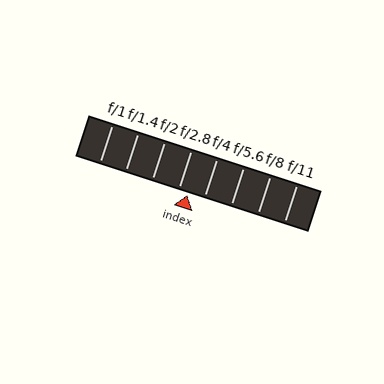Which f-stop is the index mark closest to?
The index mark is closest to f/2.8.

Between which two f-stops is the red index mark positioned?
The index mark is between f/2.8 and f/4.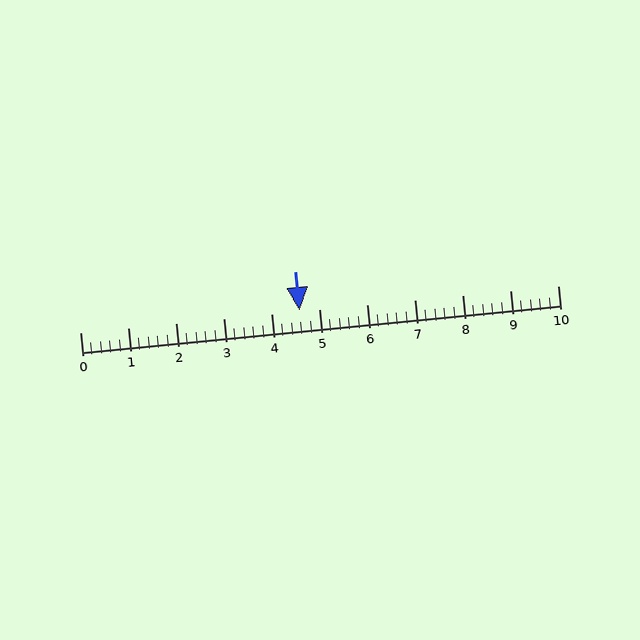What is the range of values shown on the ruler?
The ruler shows values from 0 to 10.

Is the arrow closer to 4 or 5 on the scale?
The arrow is closer to 5.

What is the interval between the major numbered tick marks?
The major tick marks are spaced 1 units apart.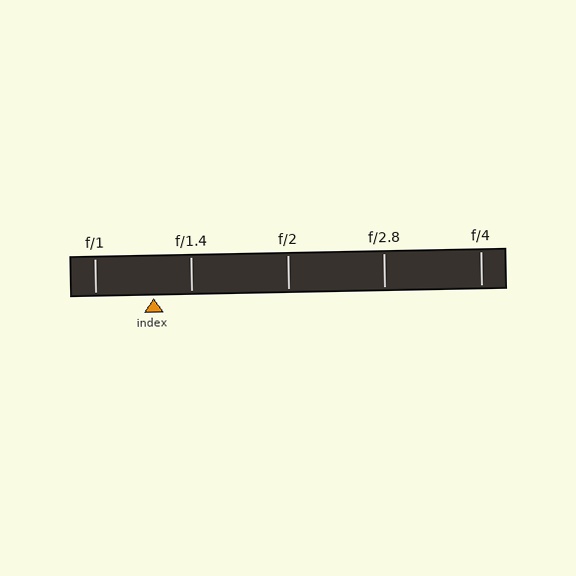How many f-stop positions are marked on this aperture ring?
There are 5 f-stop positions marked.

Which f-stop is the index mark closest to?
The index mark is closest to f/1.4.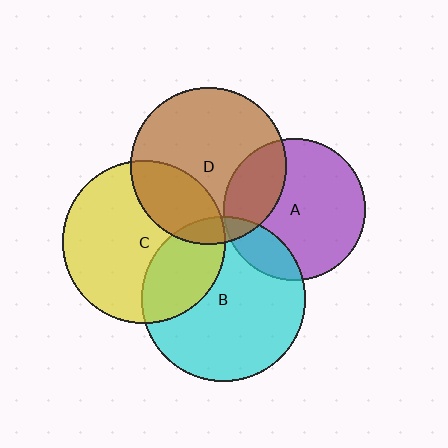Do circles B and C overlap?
Yes.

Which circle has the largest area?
Circle B (cyan).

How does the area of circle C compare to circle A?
Approximately 1.3 times.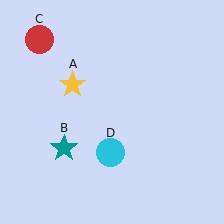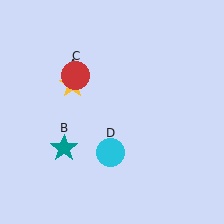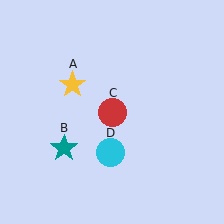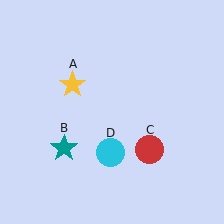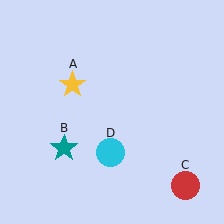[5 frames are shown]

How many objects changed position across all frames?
1 object changed position: red circle (object C).